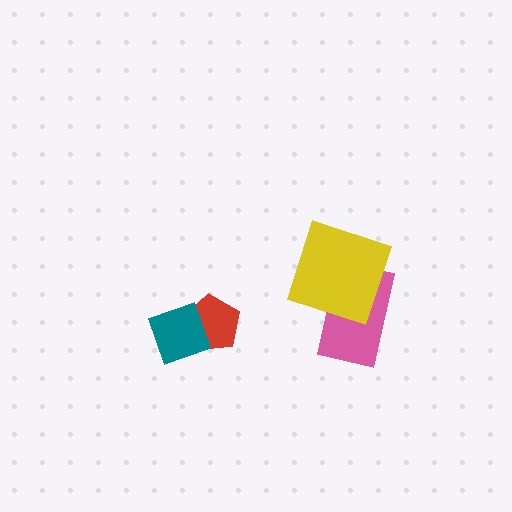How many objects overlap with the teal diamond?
1 object overlaps with the teal diamond.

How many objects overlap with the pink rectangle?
1 object overlaps with the pink rectangle.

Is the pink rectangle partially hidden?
Yes, it is partially covered by another shape.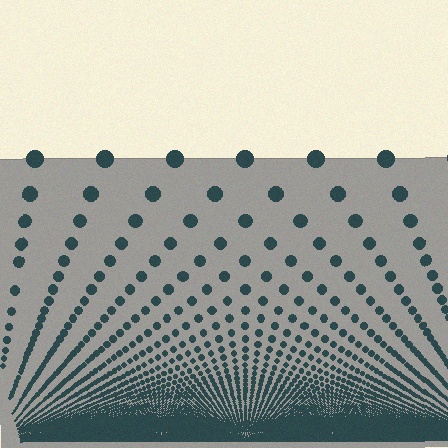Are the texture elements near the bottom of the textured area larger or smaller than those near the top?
Smaller. The gradient is inverted — elements near the bottom are smaller and denser.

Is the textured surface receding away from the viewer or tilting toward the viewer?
The surface appears to tilt toward the viewer. Texture elements get larger and sparser toward the top.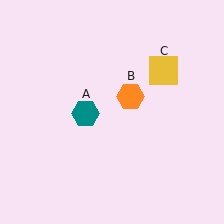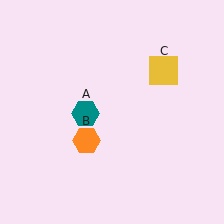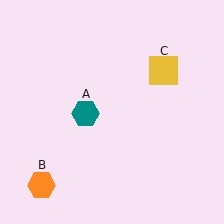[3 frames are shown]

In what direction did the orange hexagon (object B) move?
The orange hexagon (object B) moved down and to the left.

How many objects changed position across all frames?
1 object changed position: orange hexagon (object B).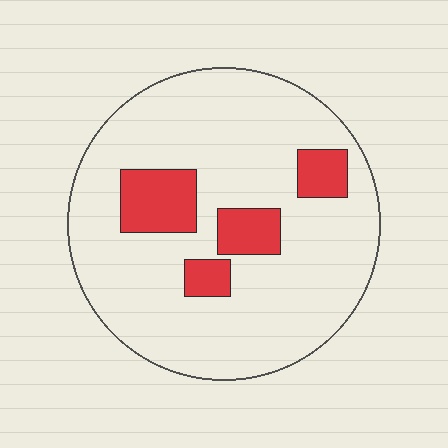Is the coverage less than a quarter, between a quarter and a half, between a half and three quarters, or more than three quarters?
Less than a quarter.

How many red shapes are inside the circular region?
4.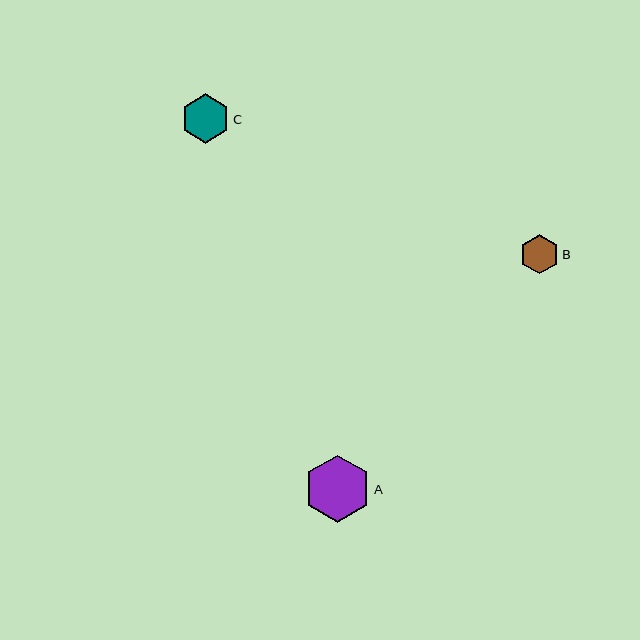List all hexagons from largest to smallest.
From largest to smallest: A, C, B.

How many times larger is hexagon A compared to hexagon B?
Hexagon A is approximately 1.7 times the size of hexagon B.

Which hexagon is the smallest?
Hexagon B is the smallest with a size of approximately 39 pixels.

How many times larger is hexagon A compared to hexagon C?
Hexagon A is approximately 1.3 times the size of hexagon C.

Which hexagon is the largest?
Hexagon A is the largest with a size of approximately 67 pixels.